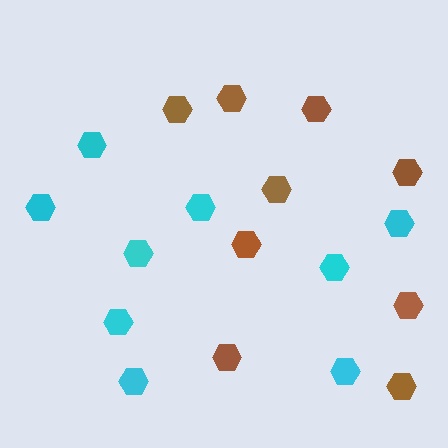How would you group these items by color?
There are 2 groups: one group of brown hexagons (9) and one group of cyan hexagons (9).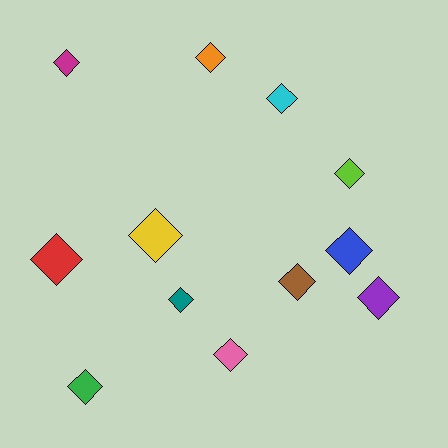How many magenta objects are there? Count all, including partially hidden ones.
There is 1 magenta object.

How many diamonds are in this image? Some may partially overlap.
There are 12 diamonds.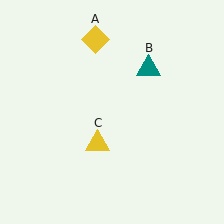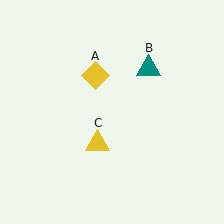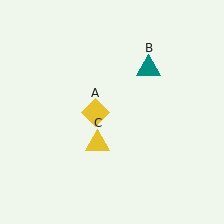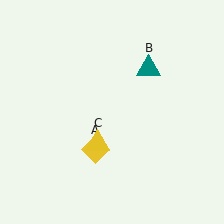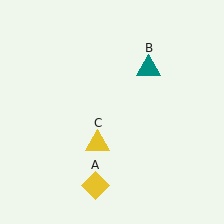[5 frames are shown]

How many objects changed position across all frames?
1 object changed position: yellow diamond (object A).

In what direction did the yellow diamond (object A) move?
The yellow diamond (object A) moved down.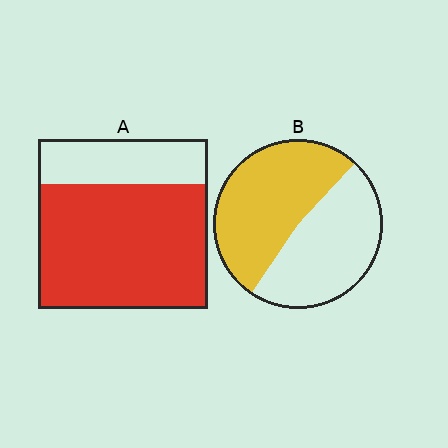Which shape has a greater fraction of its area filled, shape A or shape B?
Shape A.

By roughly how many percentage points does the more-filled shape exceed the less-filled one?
By roughly 20 percentage points (A over B).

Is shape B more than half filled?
Roughly half.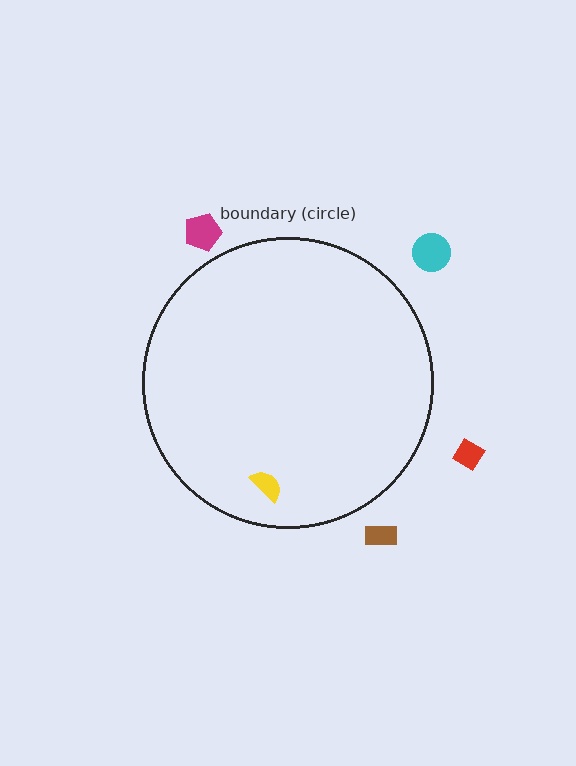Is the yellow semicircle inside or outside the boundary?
Inside.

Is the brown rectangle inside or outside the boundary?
Outside.